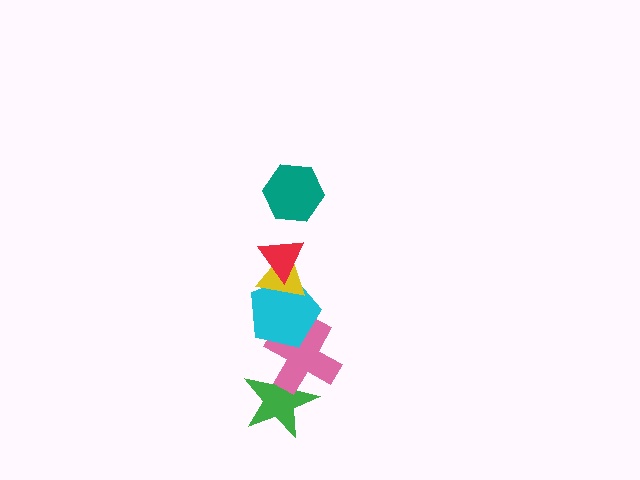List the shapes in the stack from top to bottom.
From top to bottom: the teal hexagon, the red triangle, the yellow triangle, the cyan pentagon, the pink cross, the green star.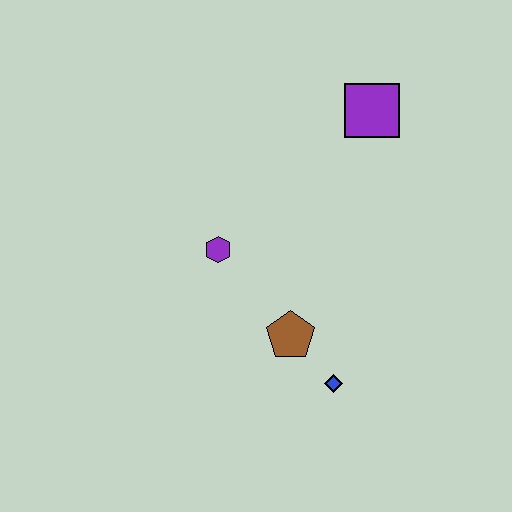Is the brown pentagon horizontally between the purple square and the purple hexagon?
Yes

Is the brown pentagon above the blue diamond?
Yes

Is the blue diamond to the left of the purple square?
Yes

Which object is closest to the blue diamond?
The brown pentagon is closest to the blue diamond.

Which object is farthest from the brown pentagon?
The purple square is farthest from the brown pentagon.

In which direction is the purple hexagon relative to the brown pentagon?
The purple hexagon is above the brown pentagon.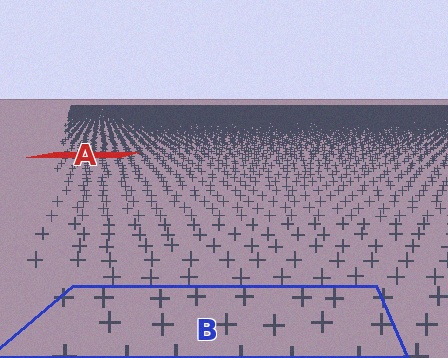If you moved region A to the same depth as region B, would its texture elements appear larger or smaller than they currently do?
They would appear larger. At a closer depth, the same texture elements are projected at a bigger on-screen size.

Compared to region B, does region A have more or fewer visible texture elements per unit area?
Region A has more texture elements per unit area — they are packed more densely because it is farther away.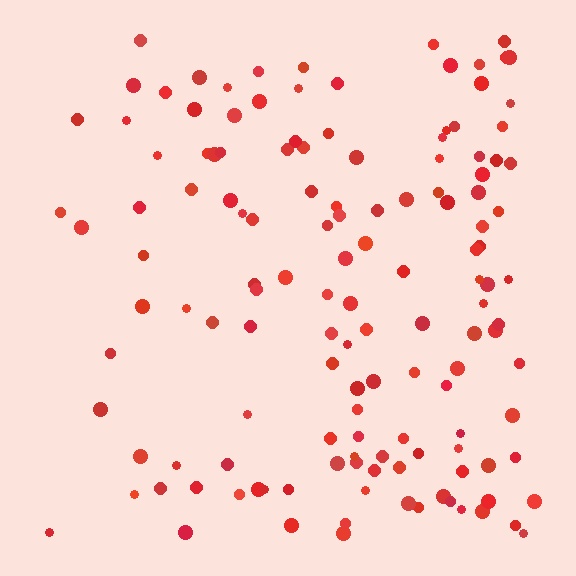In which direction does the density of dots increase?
From left to right, with the right side densest.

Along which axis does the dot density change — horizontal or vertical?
Horizontal.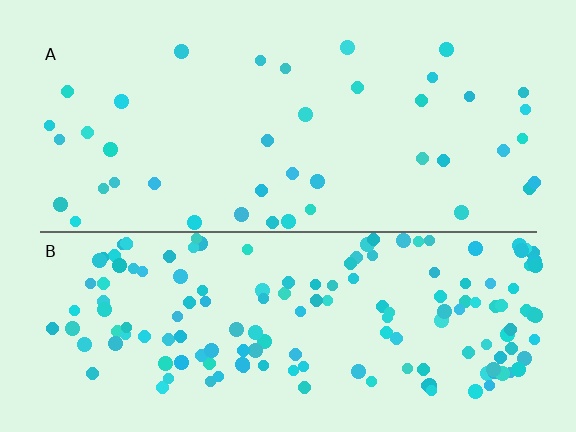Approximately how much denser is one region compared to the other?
Approximately 3.9× — region B over region A.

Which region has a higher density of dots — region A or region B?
B (the bottom).